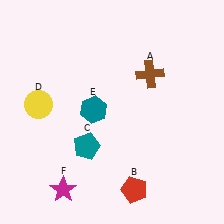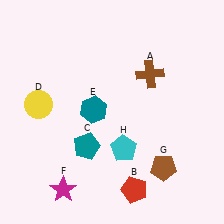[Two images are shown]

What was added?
A brown pentagon (G), a cyan pentagon (H) were added in Image 2.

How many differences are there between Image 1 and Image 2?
There are 2 differences between the two images.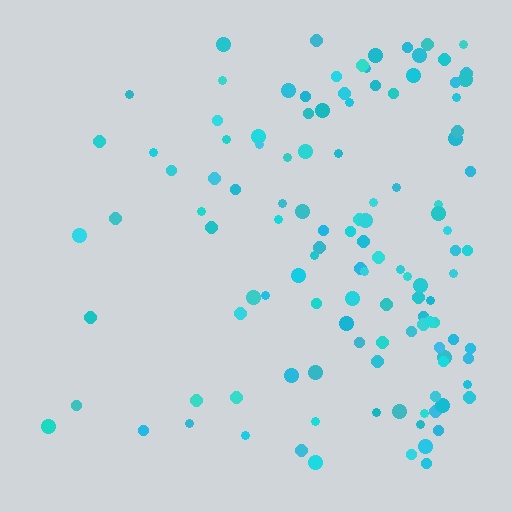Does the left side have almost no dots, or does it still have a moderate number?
Still a moderate number, just noticeably fewer than the right.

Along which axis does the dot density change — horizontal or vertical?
Horizontal.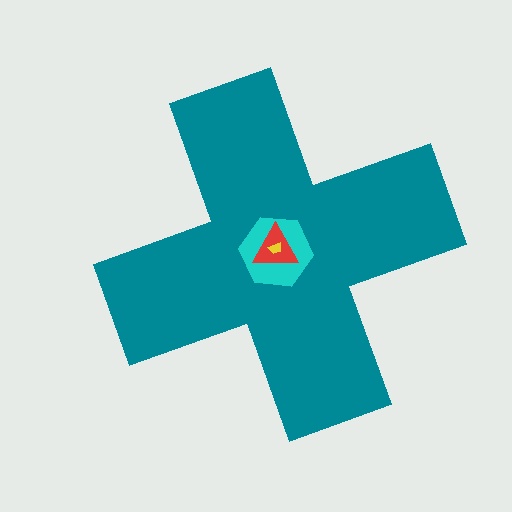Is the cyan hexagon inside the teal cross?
Yes.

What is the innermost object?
The yellow trapezoid.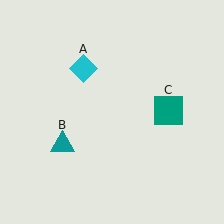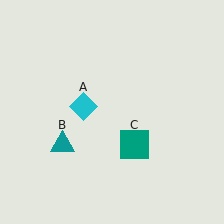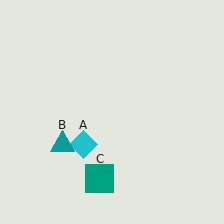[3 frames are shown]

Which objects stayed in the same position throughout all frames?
Teal triangle (object B) remained stationary.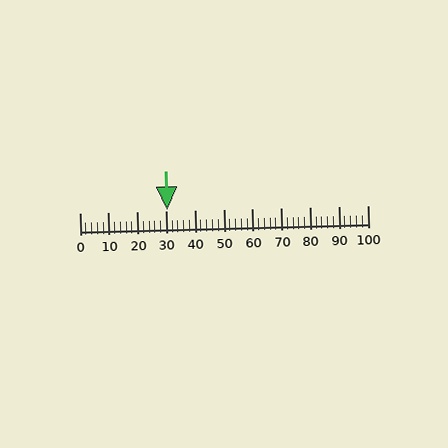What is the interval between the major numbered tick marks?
The major tick marks are spaced 10 units apart.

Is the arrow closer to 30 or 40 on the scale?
The arrow is closer to 30.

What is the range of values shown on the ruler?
The ruler shows values from 0 to 100.